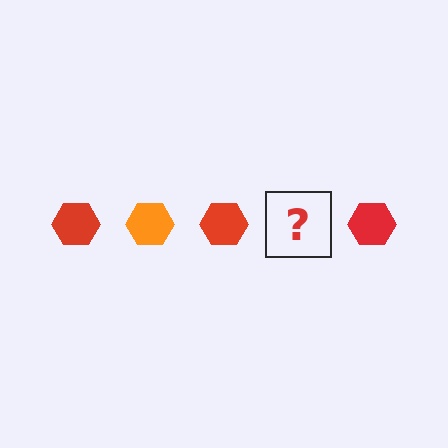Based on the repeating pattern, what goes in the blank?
The blank should be an orange hexagon.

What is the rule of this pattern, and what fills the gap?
The rule is that the pattern cycles through red, orange hexagons. The gap should be filled with an orange hexagon.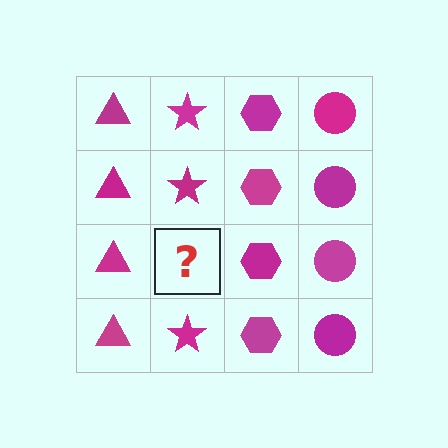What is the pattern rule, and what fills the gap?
The rule is that each column has a consistent shape. The gap should be filled with a magenta star.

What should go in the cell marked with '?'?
The missing cell should contain a magenta star.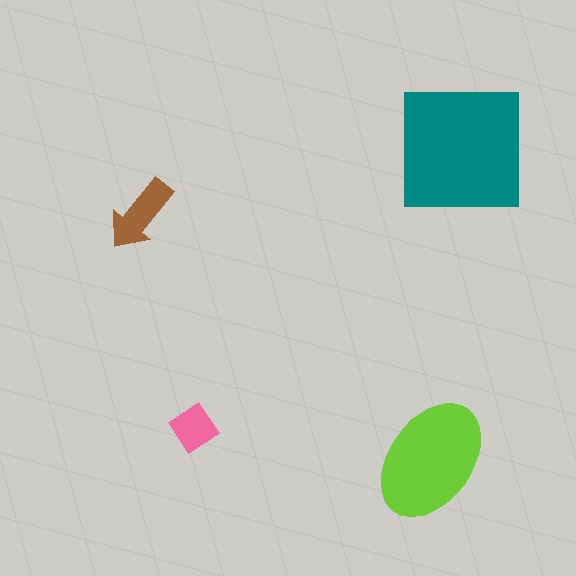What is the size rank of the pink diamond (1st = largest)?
4th.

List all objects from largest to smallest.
The teal square, the lime ellipse, the brown arrow, the pink diamond.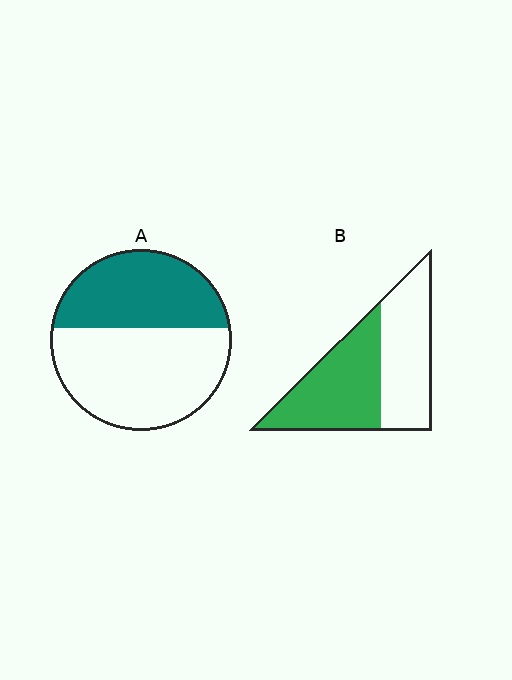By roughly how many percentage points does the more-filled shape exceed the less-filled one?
By roughly 10 percentage points (B over A).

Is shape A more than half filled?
No.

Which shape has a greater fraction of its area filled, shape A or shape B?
Shape B.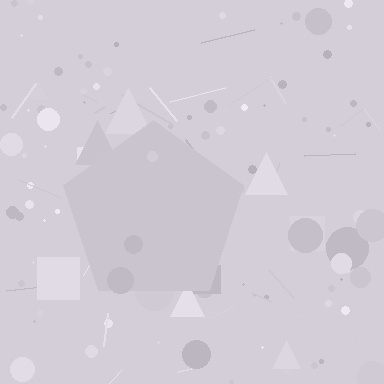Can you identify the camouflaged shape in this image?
The camouflaged shape is a pentagon.